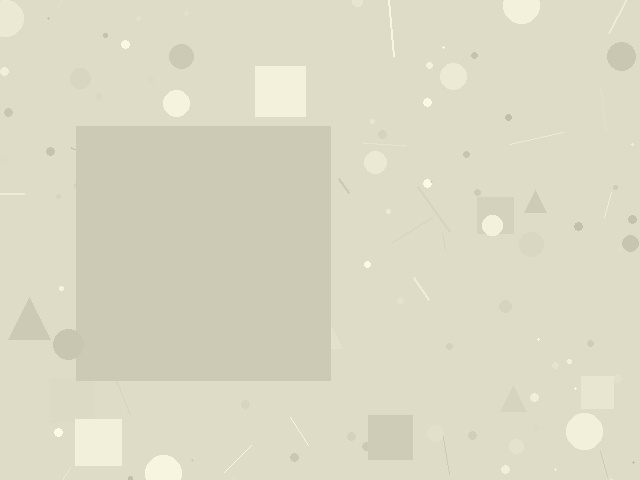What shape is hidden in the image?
A square is hidden in the image.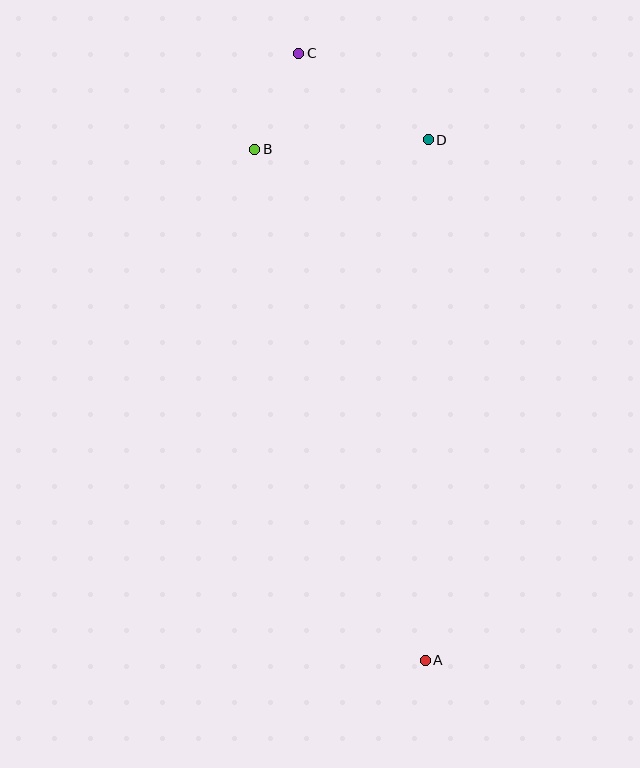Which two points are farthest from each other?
Points A and C are farthest from each other.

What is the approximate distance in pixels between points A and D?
The distance between A and D is approximately 521 pixels.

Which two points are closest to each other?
Points B and C are closest to each other.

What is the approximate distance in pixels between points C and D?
The distance between C and D is approximately 156 pixels.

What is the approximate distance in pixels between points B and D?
The distance between B and D is approximately 173 pixels.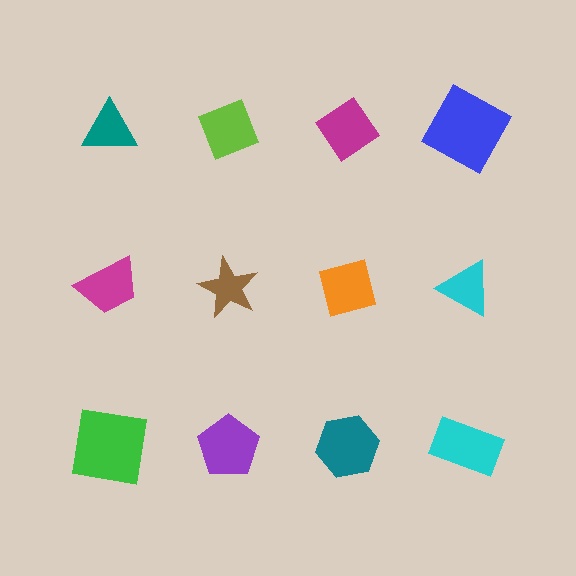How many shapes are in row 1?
4 shapes.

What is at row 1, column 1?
A teal triangle.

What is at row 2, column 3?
An orange square.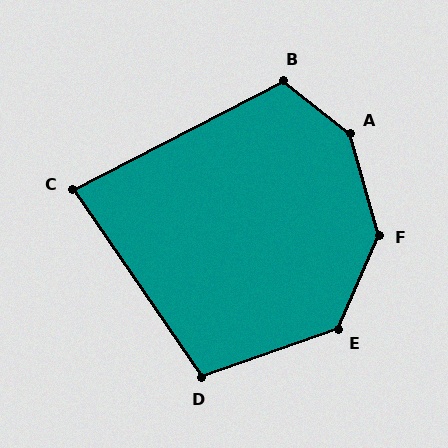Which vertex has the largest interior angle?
A, at approximately 144 degrees.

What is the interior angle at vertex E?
Approximately 133 degrees (obtuse).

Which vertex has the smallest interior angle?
C, at approximately 83 degrees.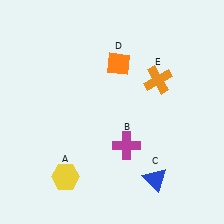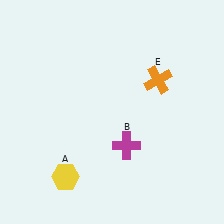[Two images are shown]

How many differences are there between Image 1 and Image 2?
There are 2 differences between the two images.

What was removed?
The blue triangle (C), the orange diamond (D) were removed in Image 2.